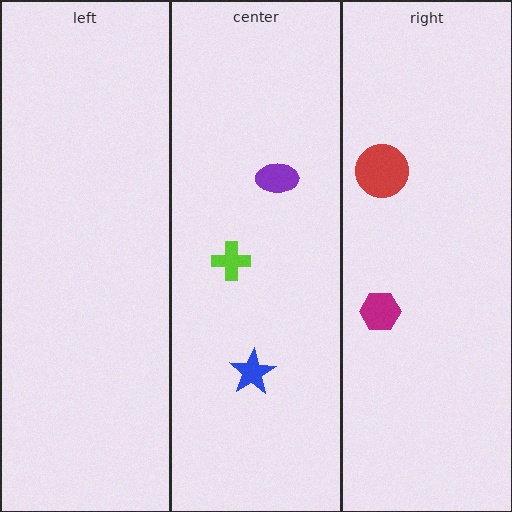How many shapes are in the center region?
3.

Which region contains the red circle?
The right region.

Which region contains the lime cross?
The center region.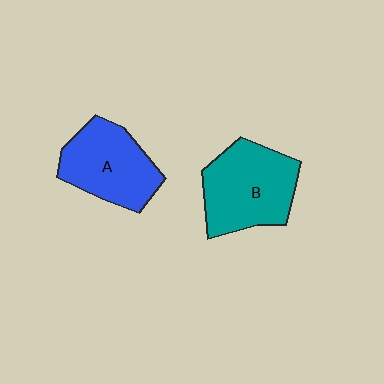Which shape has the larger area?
Shape B (teal).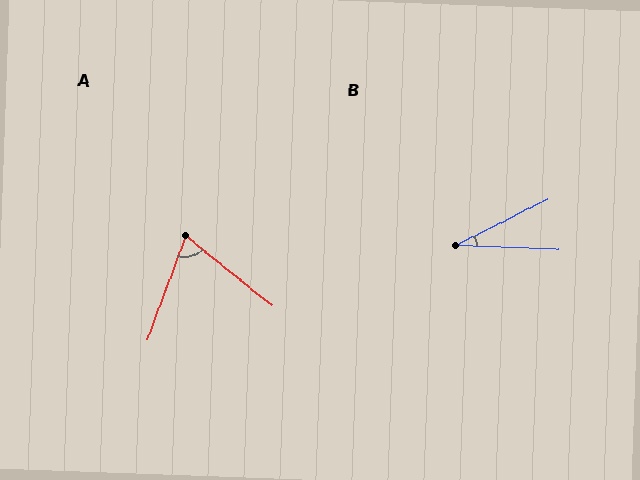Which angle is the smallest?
B, at approximately 28 degrees.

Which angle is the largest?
A, at approximately 71 degrees.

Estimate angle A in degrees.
Approximately 71 degrees.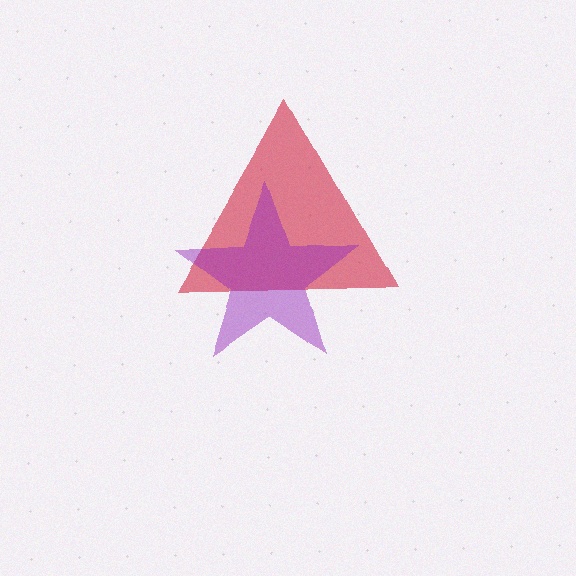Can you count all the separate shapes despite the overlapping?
Yes, there are 2 separate shapes.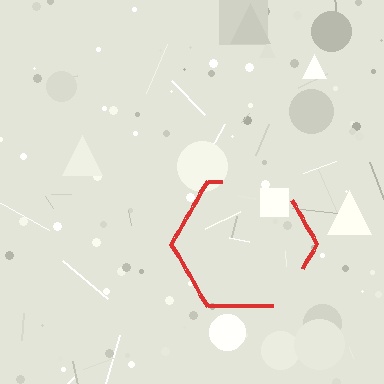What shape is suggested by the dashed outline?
The dashed outline suggests a hexagon.